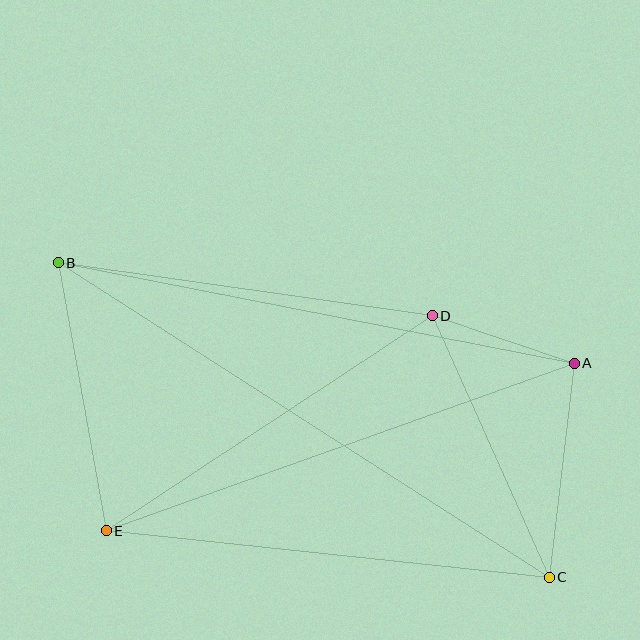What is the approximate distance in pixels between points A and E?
The distance between A and E is approximately 497 pixels.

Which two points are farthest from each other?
Points B and C are farthest from each other.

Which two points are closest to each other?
Points A and D are closest to each other.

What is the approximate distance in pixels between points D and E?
The distance between D and E is approximately 390 pixels.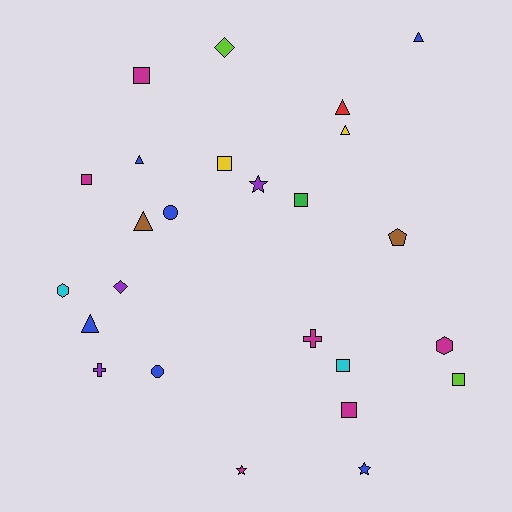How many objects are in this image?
There are 25 objects.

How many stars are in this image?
There are 3 stars.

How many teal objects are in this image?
There are no teal objects.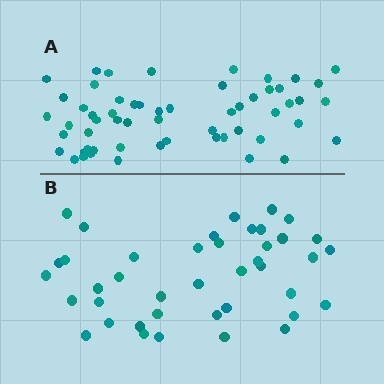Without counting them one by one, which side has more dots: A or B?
Region A (the top region) has more dots.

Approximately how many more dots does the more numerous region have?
Region A has approximately 15 more dots than region B.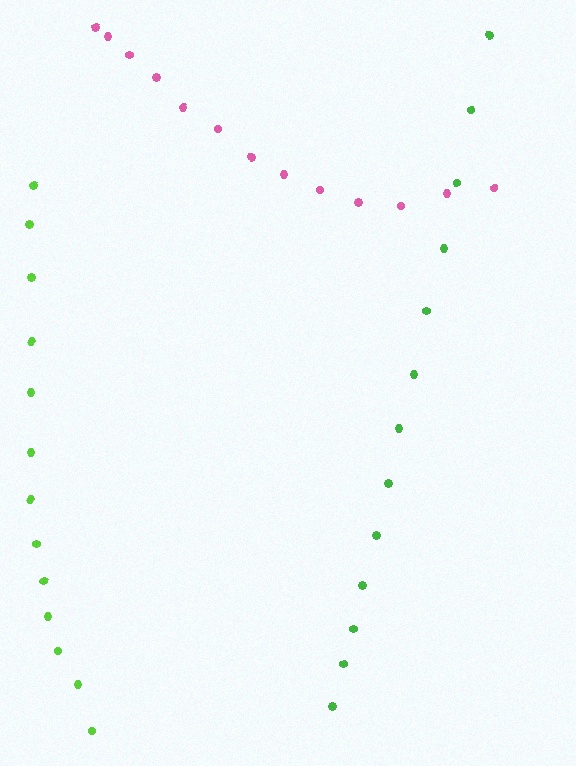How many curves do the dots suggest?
There are 3 distinct paths.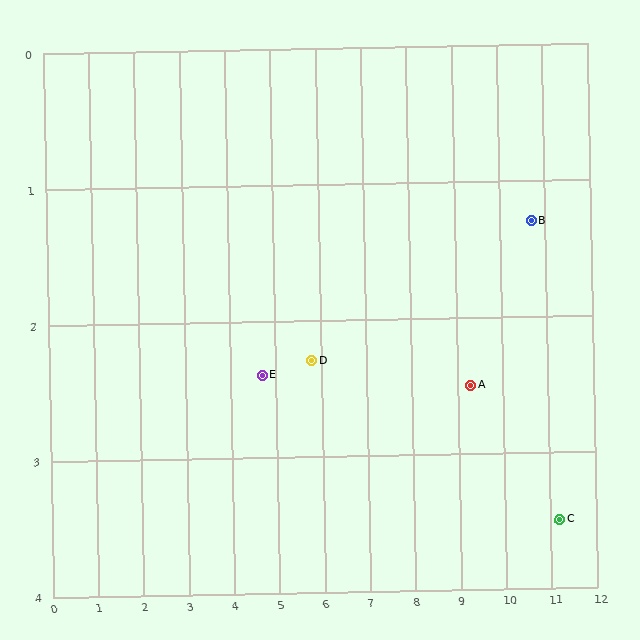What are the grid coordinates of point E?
Point E is at approximately (4.7, 2.4).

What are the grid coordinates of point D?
Point D is at approximately (5.8, 2.3).